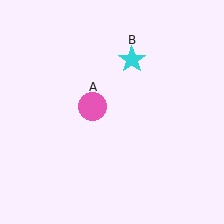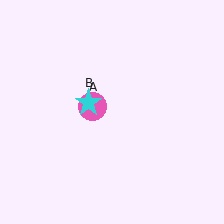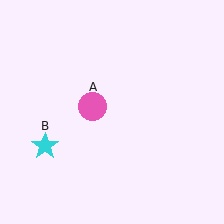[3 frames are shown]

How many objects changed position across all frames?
1 object changed position: cyan star (object B).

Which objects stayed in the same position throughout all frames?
Pink circle (object A) remained stationary.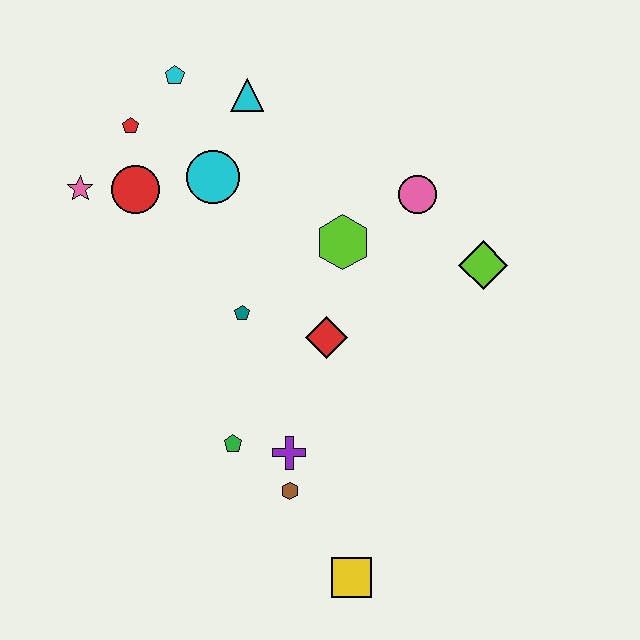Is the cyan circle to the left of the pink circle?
Yes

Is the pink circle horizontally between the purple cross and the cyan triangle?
No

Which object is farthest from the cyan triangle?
The yellow square is farthest from the cyan triangle.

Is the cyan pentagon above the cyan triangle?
Yes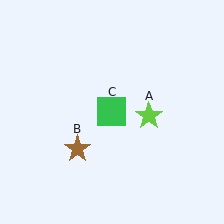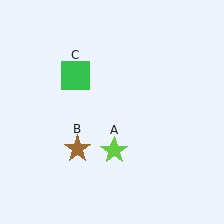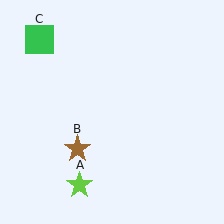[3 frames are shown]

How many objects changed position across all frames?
2 objects changed position: lime star (object A), green square (object C).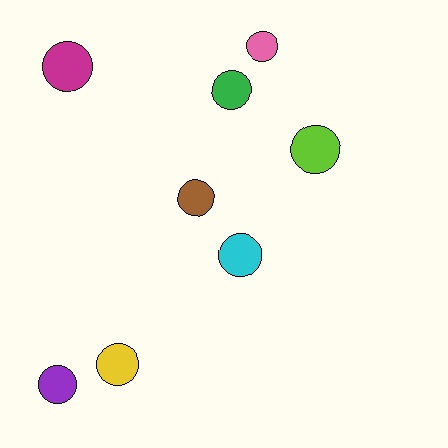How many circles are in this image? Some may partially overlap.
There are 8 circles.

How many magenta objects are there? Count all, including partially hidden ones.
There is 1 magenta object.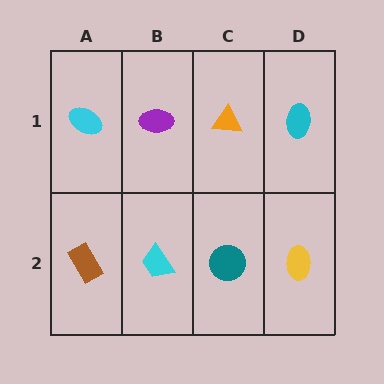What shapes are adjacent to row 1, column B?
A cyan trapezoid (row 2, column B), a cyan ellipse (row 1, column A), an orange triangle (row 1, column C).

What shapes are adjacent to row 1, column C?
A teal circle (row 2, column C), a purple ellipse (row 1, column B), a cyan ellipse (row 1, column D).